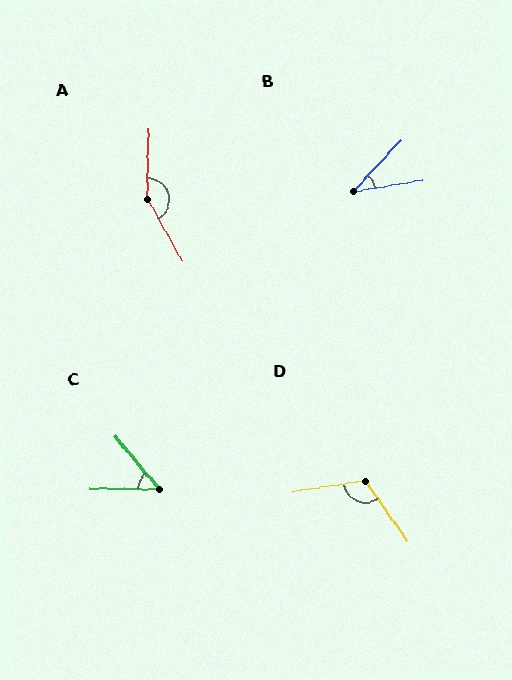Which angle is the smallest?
B, at approximately 38 degrees.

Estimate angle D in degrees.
Approximately 116 degrees.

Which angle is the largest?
A, at approximately 150 degrees.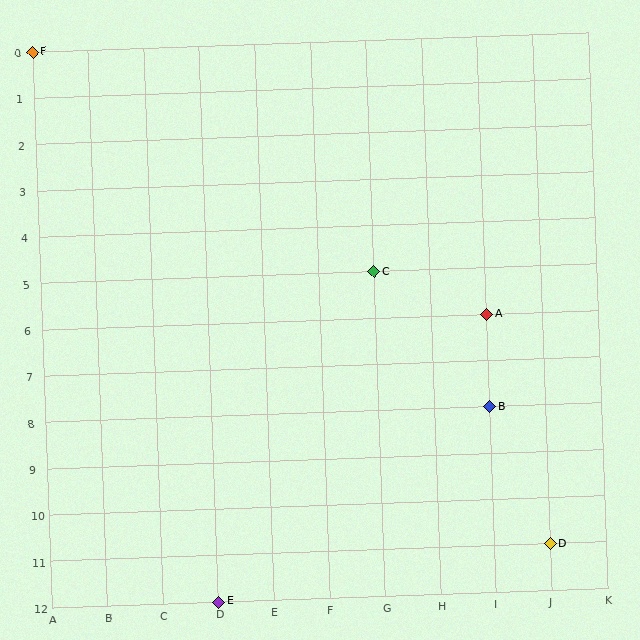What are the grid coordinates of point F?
Point F is at grid coordinates (A, 0).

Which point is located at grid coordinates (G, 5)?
Point C is at (G, 5).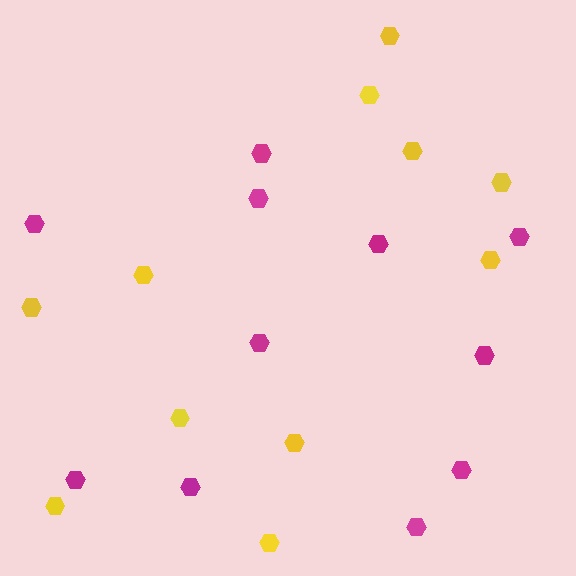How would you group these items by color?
There are 2 groups: one group of yellow hexagons (11) and one group of magenta hexagons (11).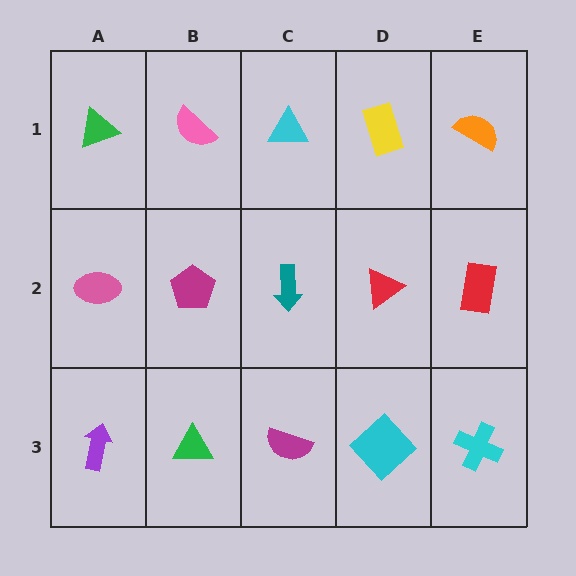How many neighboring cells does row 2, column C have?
4.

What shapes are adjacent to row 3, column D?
A red triangle (row 2, column D), a magenta semicircle (row 3, column C), a cyan cross (row 3, column E).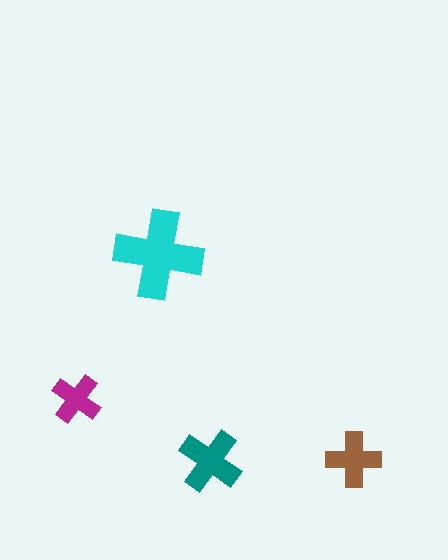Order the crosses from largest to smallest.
the cyan one, the teal one, the brown one, the magenta one.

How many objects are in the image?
There are 4 objects in the image.